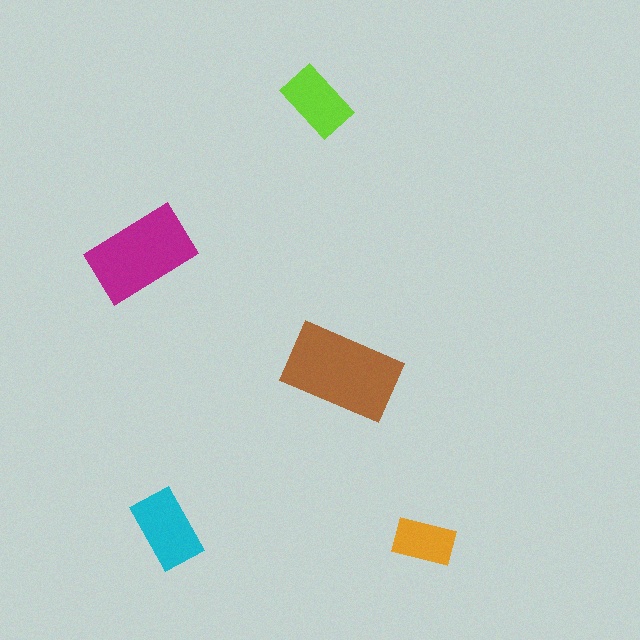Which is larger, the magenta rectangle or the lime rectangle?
The magenta one.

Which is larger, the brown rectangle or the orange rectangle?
The brown one.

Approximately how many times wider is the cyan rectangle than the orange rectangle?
About 1.5 times wider.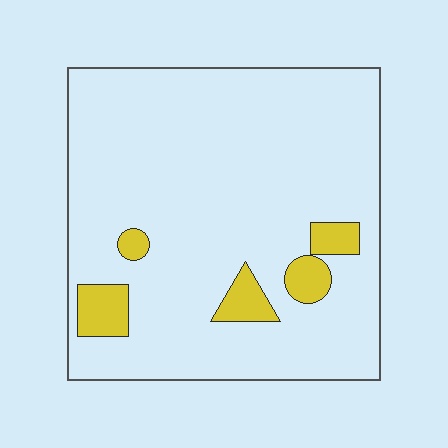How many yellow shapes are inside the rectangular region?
5.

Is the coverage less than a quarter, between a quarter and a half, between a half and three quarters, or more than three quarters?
Less than a quarter.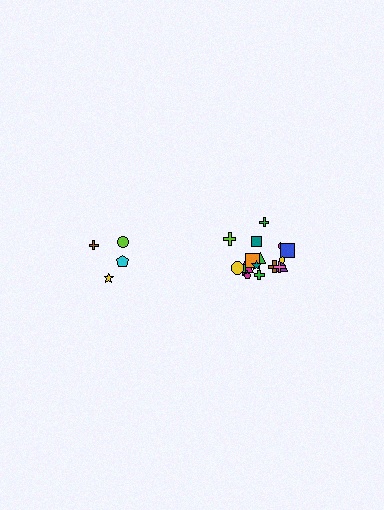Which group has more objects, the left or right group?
The right group.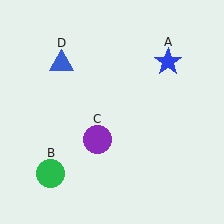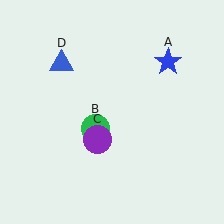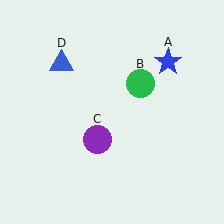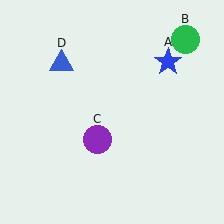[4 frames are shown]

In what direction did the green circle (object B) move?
The green circle (object B) moved up and to the right.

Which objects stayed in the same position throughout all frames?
Blue star (object A) and purple circle (object C) and blue triangle (object D) remained stationary.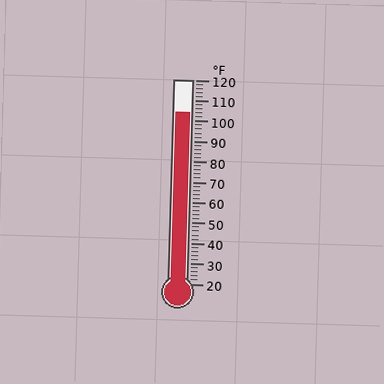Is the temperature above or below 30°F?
The temperature is above 30°F.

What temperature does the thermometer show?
The thermometer shows approximately 104°F.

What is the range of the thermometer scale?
The thermometer scale ranges from 20°F to 120°F.